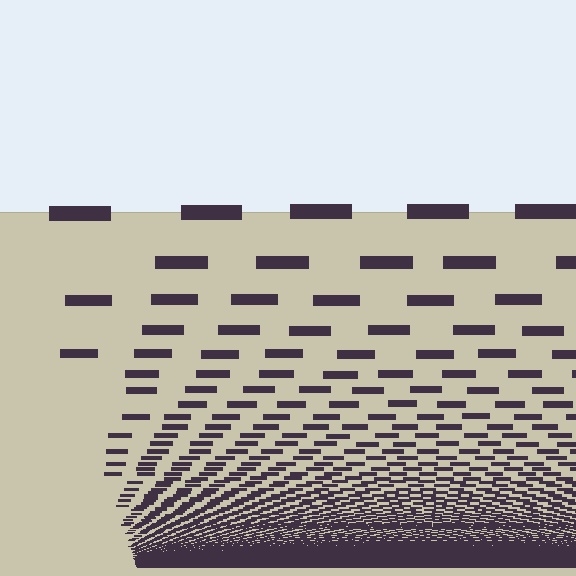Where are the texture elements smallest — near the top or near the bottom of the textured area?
Near the bottom.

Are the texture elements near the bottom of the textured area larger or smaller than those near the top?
Smaller. The gradient is inverted — elements near the bottom are smaller and denser.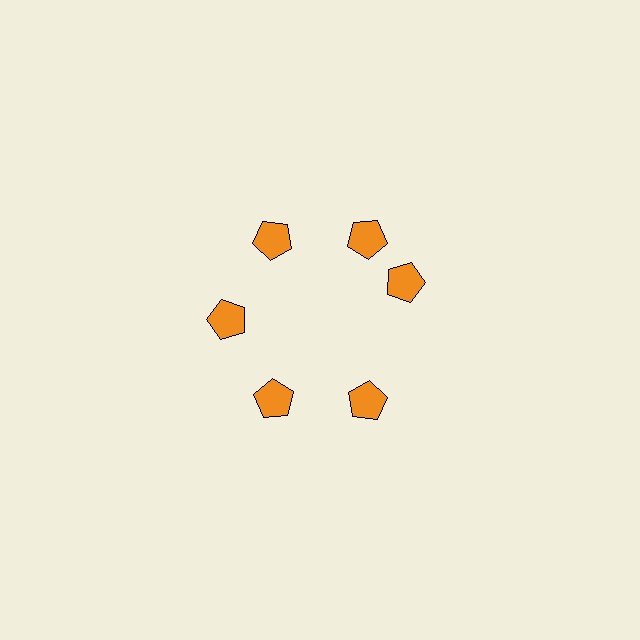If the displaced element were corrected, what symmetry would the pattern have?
It would have 6-fold rotational symmetry — the pattern would map onto itself every 60 degrees.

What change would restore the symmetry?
The symmetry would be restored by rotating it back into even spacing with its neighbors so that all 6 pentagons sit at equal angles and equal distance from the center.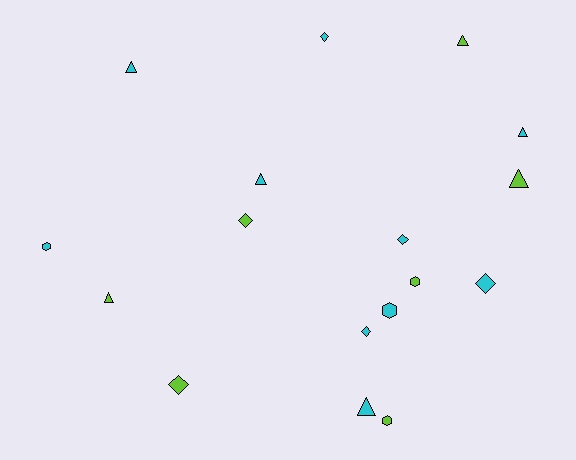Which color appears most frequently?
Cyan, with 10 objects.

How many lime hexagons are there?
There are 2 lime hexagons.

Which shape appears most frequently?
Triangle, with 7 objects.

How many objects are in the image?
There are 17 objects.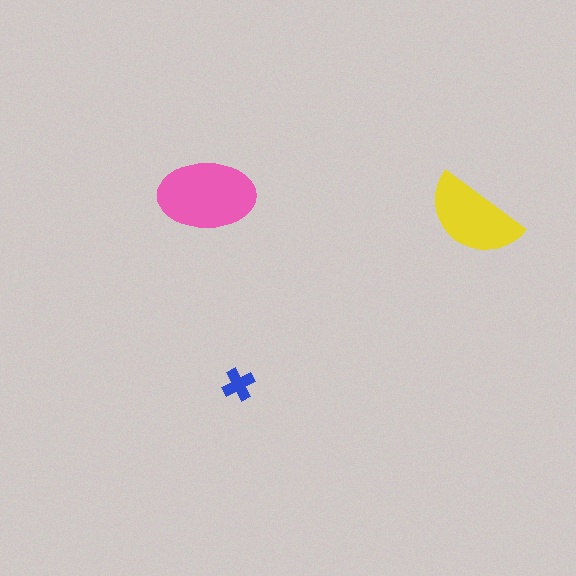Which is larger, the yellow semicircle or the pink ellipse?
The pink ellipse.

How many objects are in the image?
There are 3 objects in the image.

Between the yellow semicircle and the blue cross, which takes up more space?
The yellow semicircle.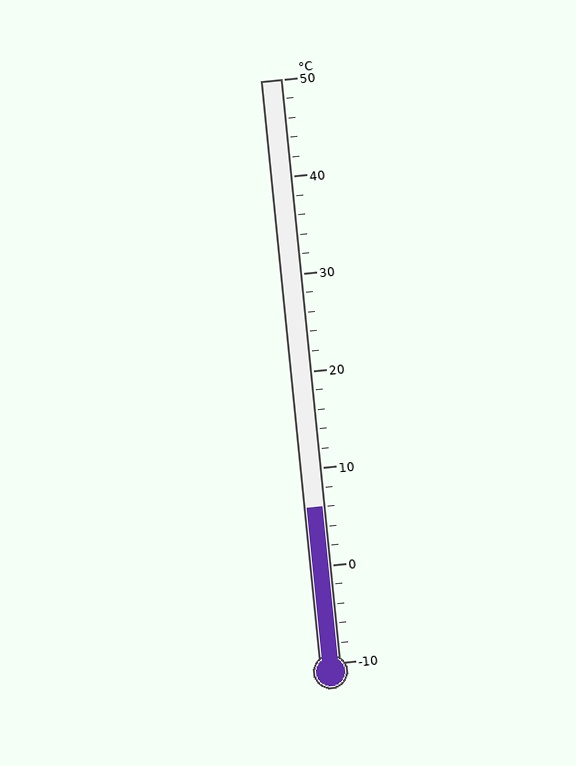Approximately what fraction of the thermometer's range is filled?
The thermometer is filled to approximately 25% of its range.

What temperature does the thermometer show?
The thermometer shows approximately 6°C.